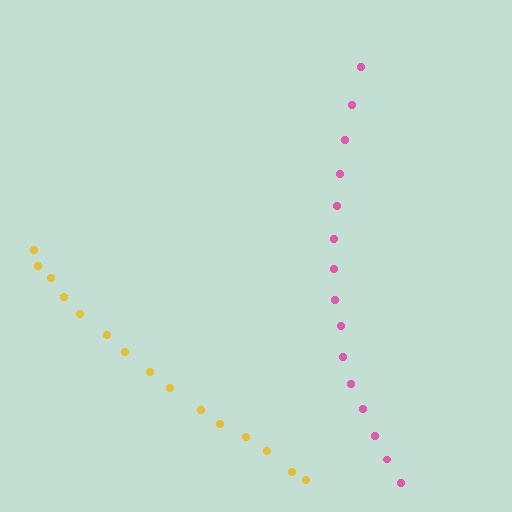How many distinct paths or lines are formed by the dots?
There are 2 distinct paths.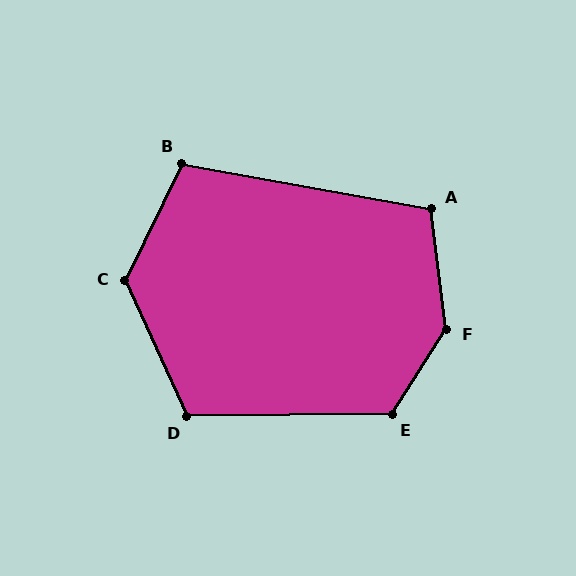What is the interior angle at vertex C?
Approximately 129 degrees (obtuse).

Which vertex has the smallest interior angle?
B, at approximately 106 degrees.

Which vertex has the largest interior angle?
F, at approximately 140 degrees.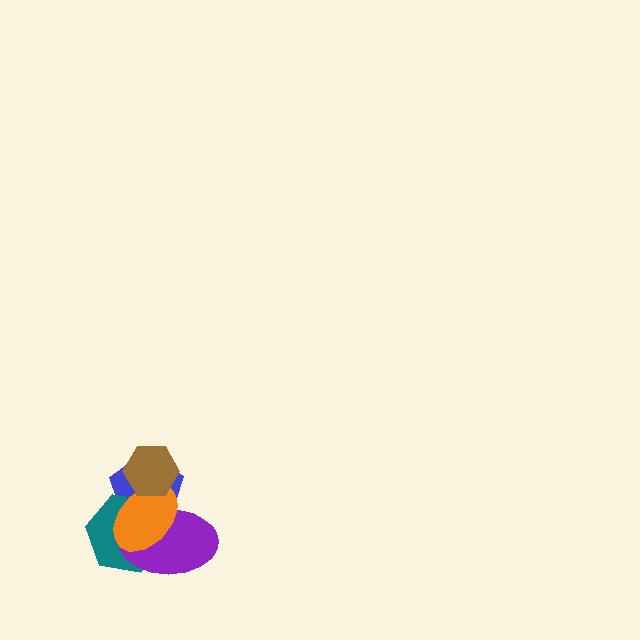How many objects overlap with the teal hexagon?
3 objects overlap with the teal hexagon.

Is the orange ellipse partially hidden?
Yes, it is partially covered by another shape.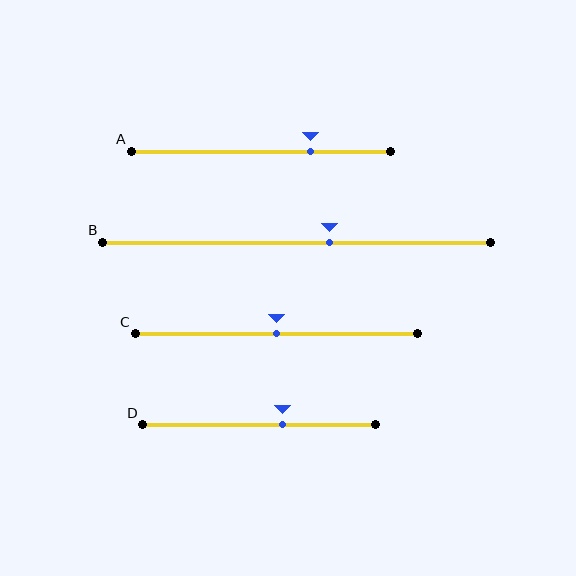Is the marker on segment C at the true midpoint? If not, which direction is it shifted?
Yes, the marker on segment C is at the true midpoint.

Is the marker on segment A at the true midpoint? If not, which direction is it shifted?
No, the marker on segment A is shifted to the right by about 19% of the segment length.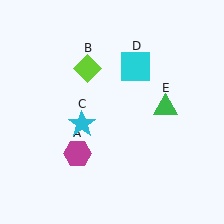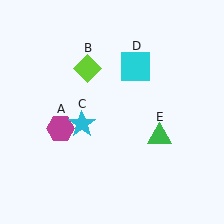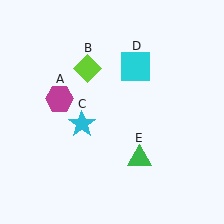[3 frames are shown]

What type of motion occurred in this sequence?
The magenta hexagon (object A), green triangle (object E) rotated clockwise around the center of the scene.